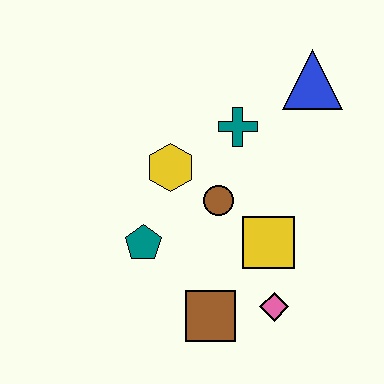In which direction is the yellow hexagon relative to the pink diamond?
The yellow hexagon is above the pink diamond.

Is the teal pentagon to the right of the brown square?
No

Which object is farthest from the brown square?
The blue triangle is farthest from the brown square.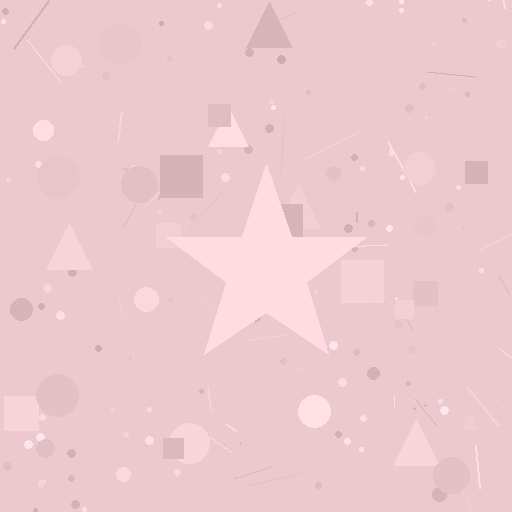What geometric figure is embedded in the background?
A star is embedded in the background.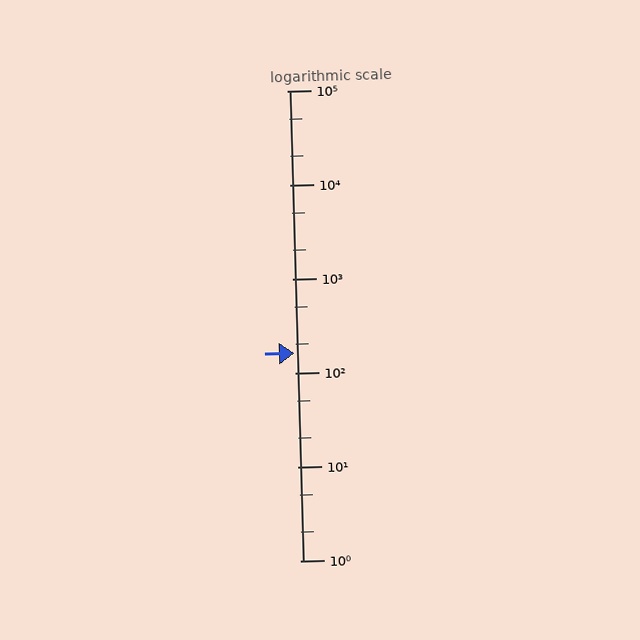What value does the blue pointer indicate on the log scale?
The pointer indicates approximately 160.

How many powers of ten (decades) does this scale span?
The scale spans 5 decades, from 1 to 100000.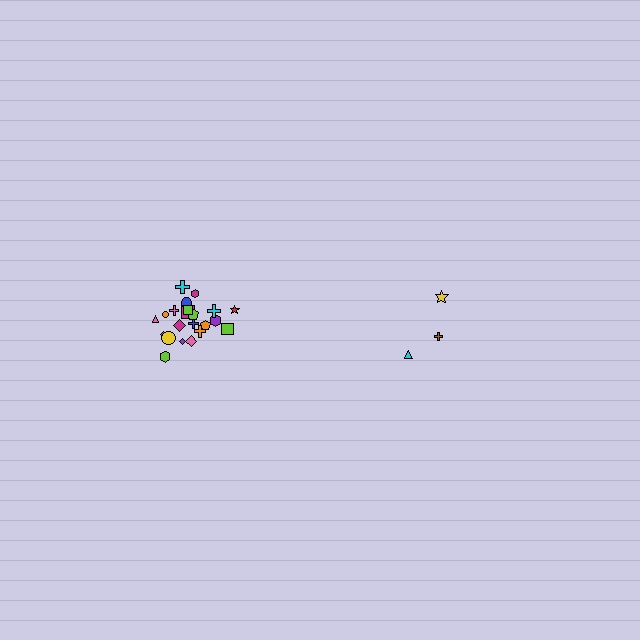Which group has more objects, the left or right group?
The left group.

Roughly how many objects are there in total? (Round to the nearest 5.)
Roughly 25 objects in total.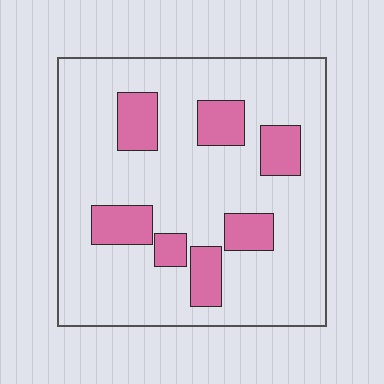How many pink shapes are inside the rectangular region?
7.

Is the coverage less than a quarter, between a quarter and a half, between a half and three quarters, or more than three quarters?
Less than a quarter.